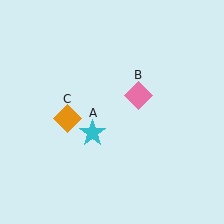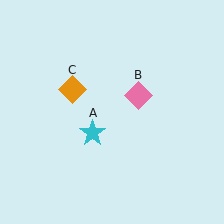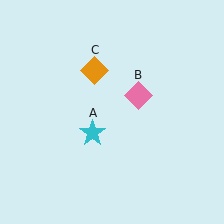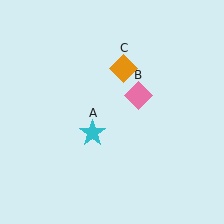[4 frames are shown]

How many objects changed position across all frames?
1 object changed position: orange diamond (object C).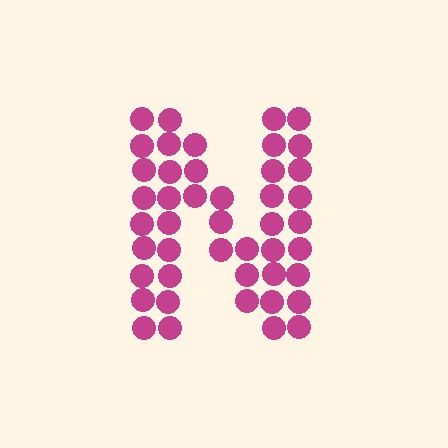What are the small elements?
The small elements are circles.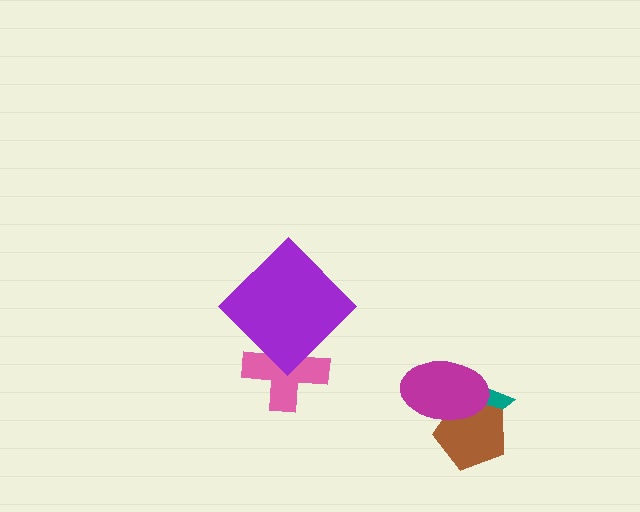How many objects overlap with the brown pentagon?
2 objects overlap with the brown pentagon.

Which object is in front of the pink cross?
The purple diamond is in front of the pink cross.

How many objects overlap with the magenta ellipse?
2 objects overlap with the magenta ellipse.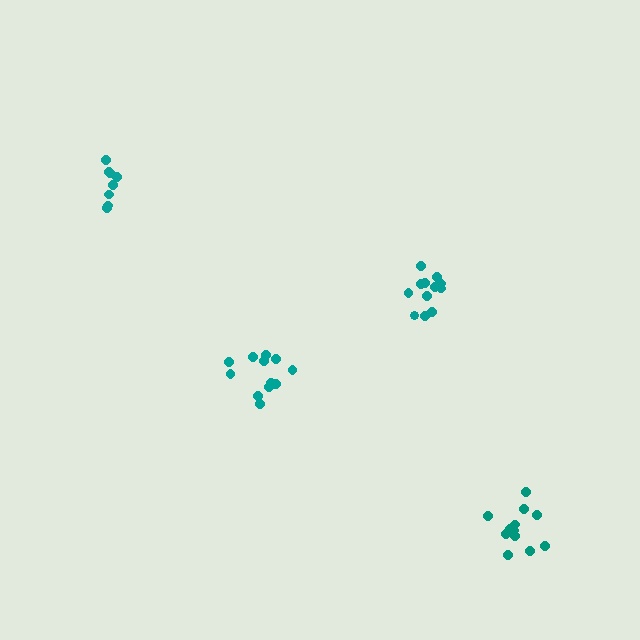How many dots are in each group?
Group 1: 12 dots, Group 2: 12 dots, Group 3: 12 dots, Group 4: 8 dots (44 total).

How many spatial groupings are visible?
There are 4 spatial groupings.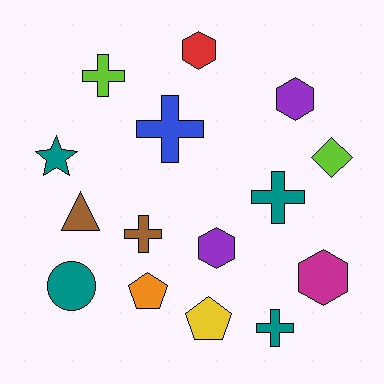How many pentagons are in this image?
There are 2 pentagons.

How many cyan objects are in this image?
There are no cyan objects.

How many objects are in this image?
There are 15 objects.